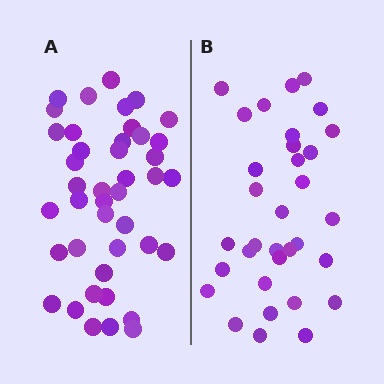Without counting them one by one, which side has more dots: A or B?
Region A (the left region) has more dots.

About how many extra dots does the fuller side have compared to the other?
Region A has roughly 8 or so more dots than region B.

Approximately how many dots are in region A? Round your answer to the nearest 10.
About 40 dots. (The exact count is 42, which rounds to 40.)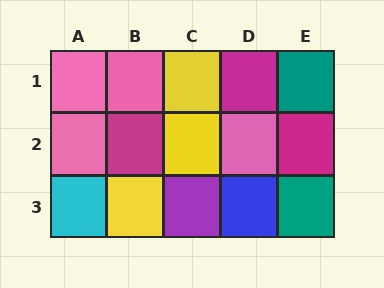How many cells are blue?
1 cell is blue.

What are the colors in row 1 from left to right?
Pink, pink, yellow, magenta, teal.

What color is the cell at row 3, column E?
Teal.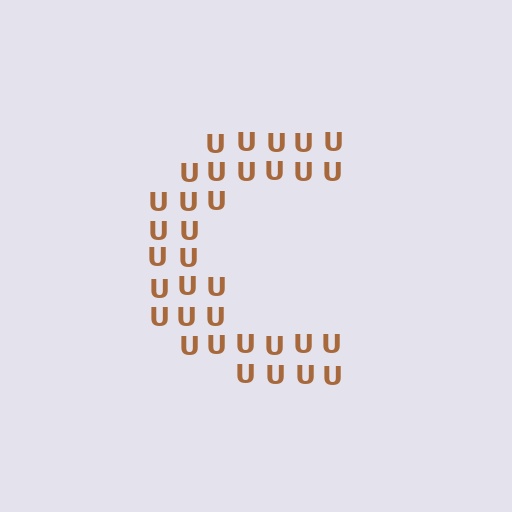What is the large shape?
The large shape is the letter C.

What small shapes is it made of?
It is made of small letter U's.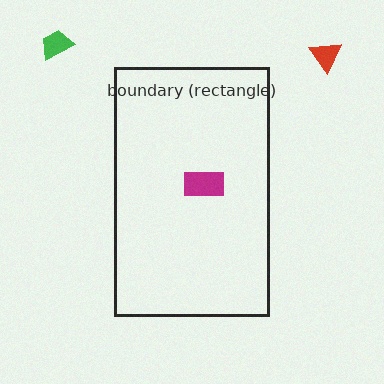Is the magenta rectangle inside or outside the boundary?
Inside.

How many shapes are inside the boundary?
1 inside, 2 outside.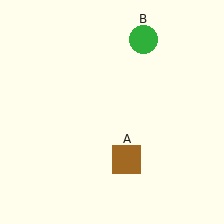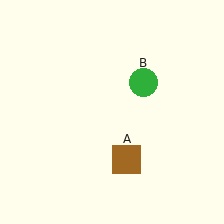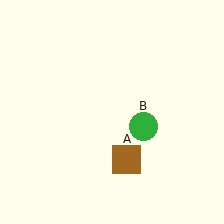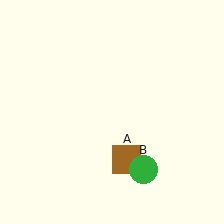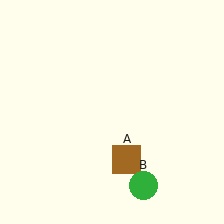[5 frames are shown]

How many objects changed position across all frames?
1 object changed position: green circle (object B).